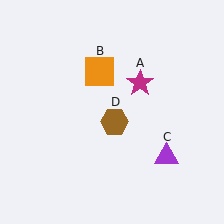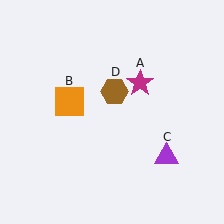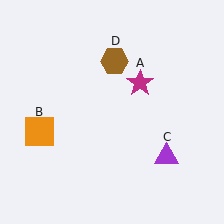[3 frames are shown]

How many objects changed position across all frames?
2 objects changed position: orange square (object B), brown hexagon (object D).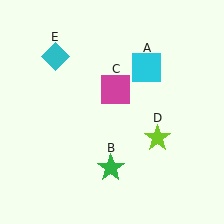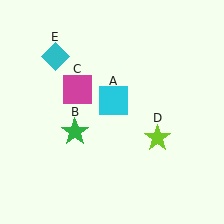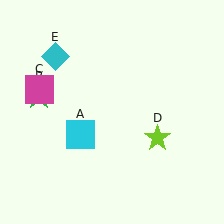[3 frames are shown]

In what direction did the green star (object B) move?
The green star (object B) moved up and to the left.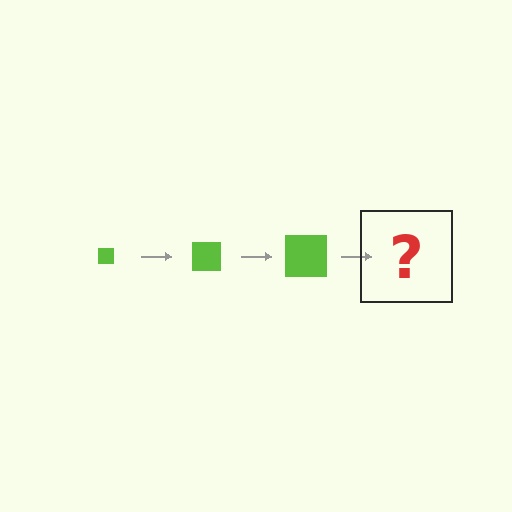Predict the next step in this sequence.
The next step is a lime square, larger than the previous one.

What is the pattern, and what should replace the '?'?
The pattern is that the square gets progressively larger each step. The '?' should be a lime square, larger than the previous one.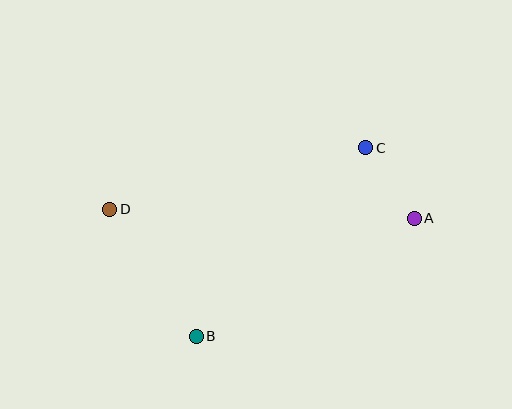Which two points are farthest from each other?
Points A and D are farthest from each other.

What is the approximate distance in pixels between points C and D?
The distance between C and D is approximately 263 pixels.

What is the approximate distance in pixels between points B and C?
The distance between B and C is approximately 254 pixels.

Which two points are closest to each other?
Points A and C are closest to each other.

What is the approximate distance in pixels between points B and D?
The distance between B and D is approximately 154 pixels.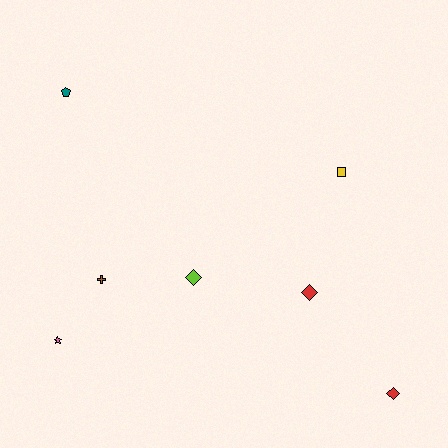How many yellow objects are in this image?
There is 1 yellow object.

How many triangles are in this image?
There are no triangles.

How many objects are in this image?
There are 7 objects.